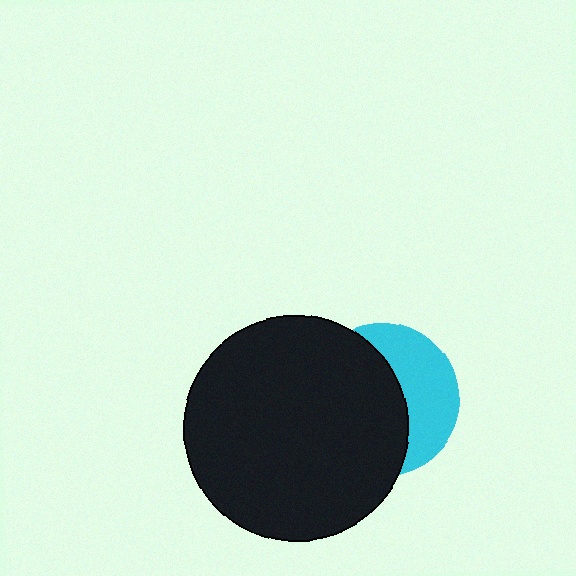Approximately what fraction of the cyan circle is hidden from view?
Roughly 60% of the cyan circle is hidden behind the black circle.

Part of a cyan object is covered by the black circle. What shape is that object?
It is a circle.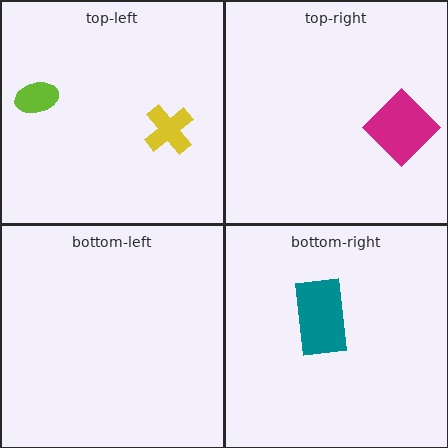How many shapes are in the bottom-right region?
1.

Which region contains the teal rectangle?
The bottom-right region.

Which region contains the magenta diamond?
The top-right region.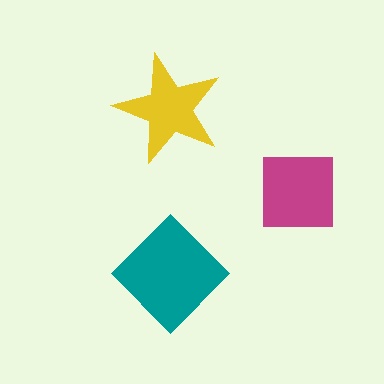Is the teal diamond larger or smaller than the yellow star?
Larger.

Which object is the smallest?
The yellow star.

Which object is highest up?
The yellow star is topmost.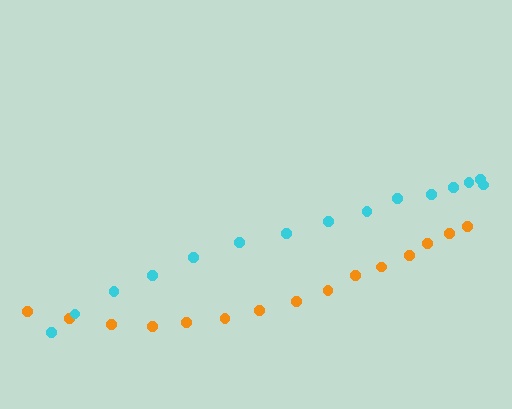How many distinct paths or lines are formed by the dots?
There are 2 distinct paths.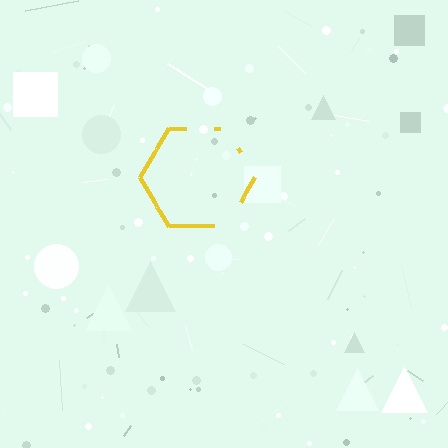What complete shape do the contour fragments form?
The contour fragments form a hexagon.